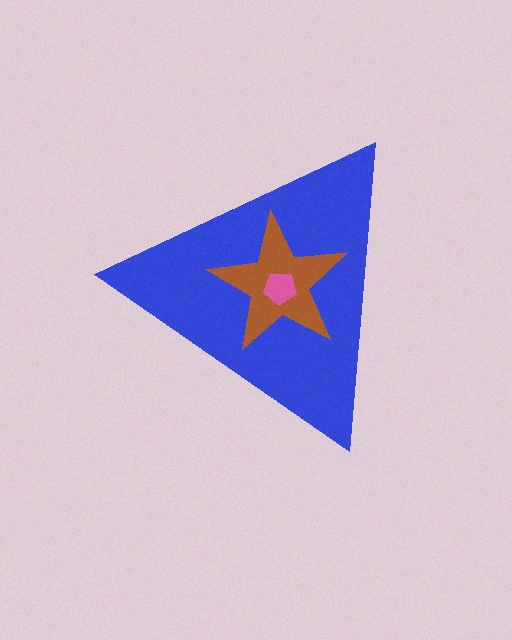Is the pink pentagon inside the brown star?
Yes.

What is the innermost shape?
The pink pentagon.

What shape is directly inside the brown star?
The pink pentagon.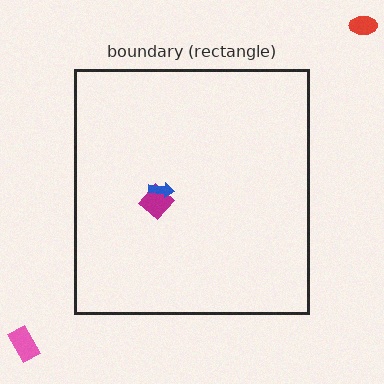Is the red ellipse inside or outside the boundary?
Outside.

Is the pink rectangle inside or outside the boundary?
Outside.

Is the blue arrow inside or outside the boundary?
Inside.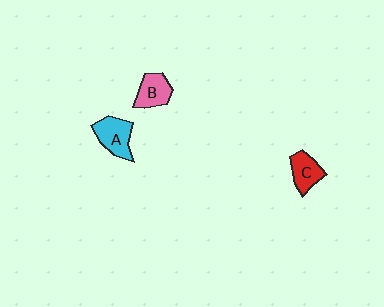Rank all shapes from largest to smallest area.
From largest to smallest: A (cyan), B (pink), C (red).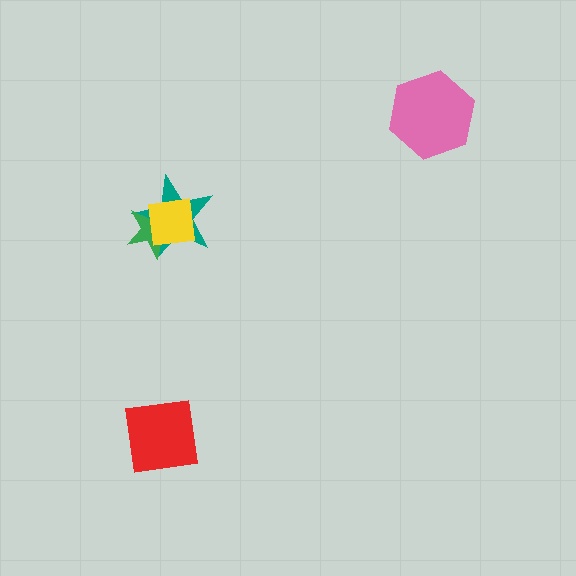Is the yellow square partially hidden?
No, no other shape covers it.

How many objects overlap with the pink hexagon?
0 objects overlap with the pink hexagon.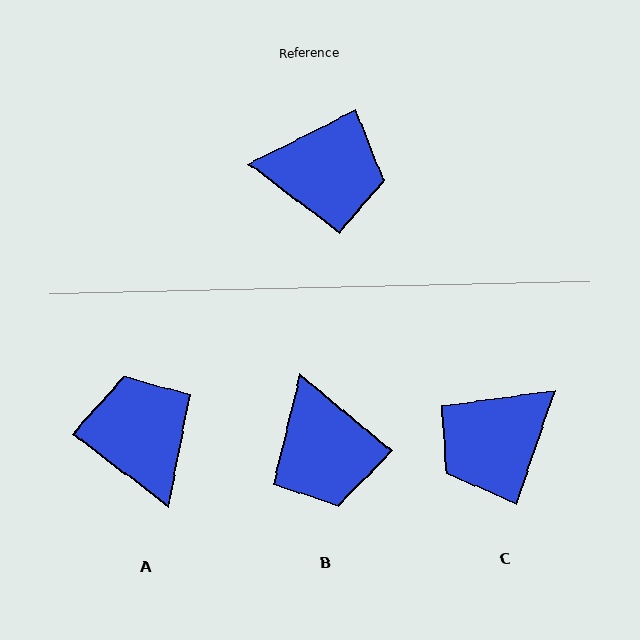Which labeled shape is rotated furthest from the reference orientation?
C, about 135 degrees away.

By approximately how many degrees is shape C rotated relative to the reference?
Approximately 135 degrees clockwise.